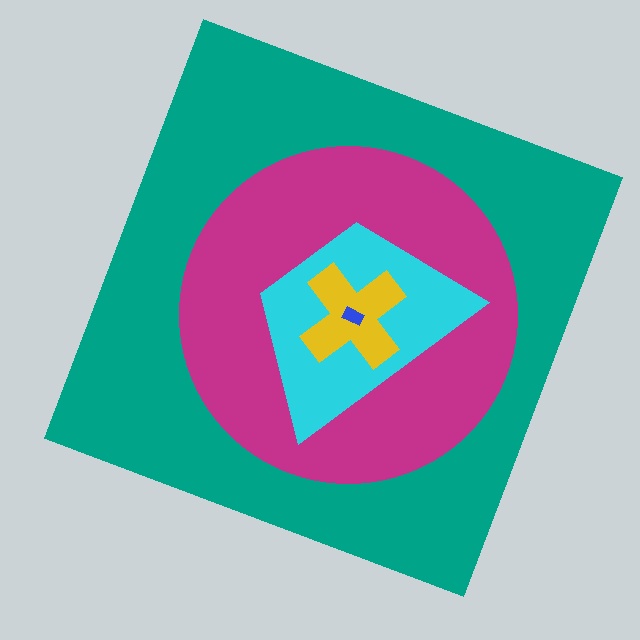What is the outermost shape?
The teal square.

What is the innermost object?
The blue rectangle.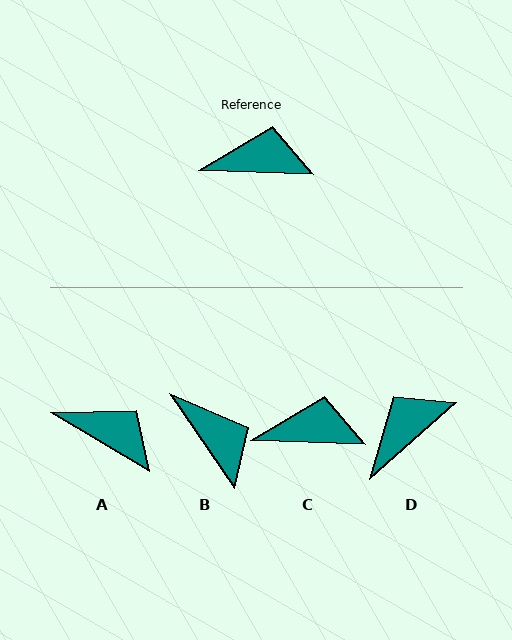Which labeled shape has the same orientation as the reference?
C.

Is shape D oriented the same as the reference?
No, it is off by about 43 degrees.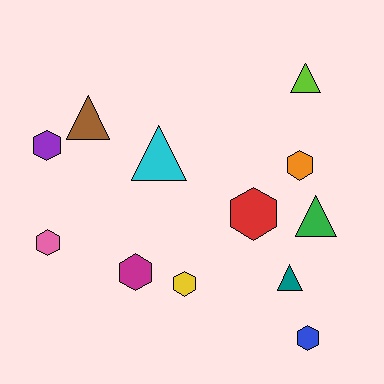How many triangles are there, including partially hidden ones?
There are 5 triangles.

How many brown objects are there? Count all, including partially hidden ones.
There is 1 brown object.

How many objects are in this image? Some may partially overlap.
There are 12 objects.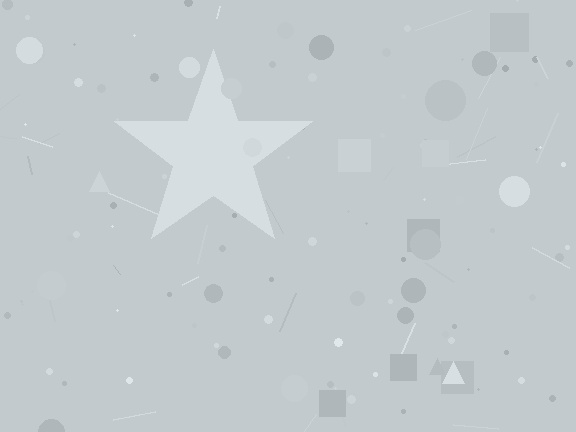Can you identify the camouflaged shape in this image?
The camouflaged shape is a star.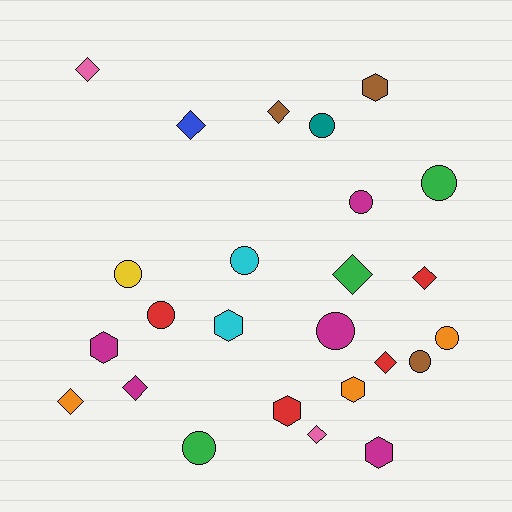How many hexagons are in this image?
There are 6 hexagons.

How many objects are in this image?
There are 25 objects.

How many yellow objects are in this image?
There is 1 yellow object.